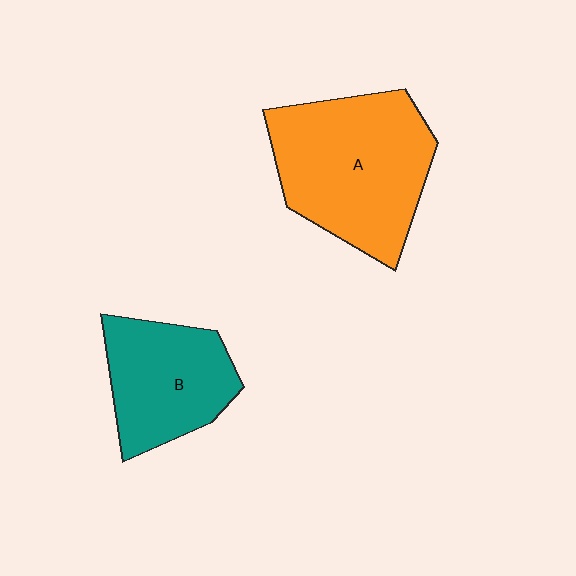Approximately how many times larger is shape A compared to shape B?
Approximately 1.5 times.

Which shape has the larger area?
Shape A (orange).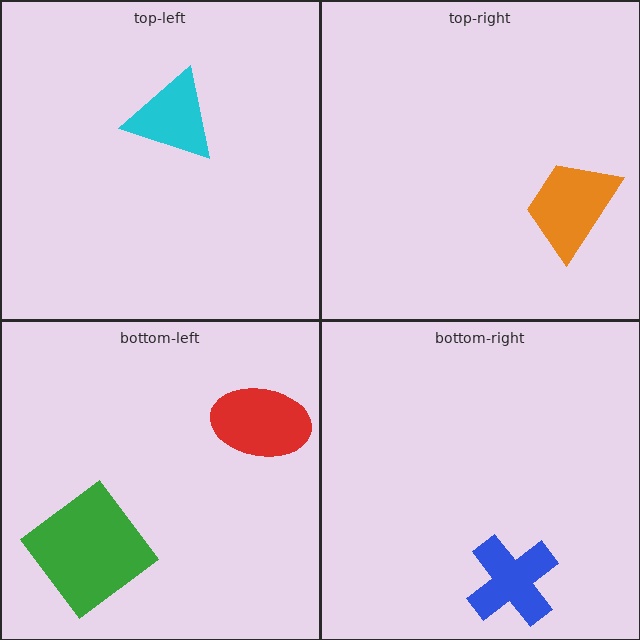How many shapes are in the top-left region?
1.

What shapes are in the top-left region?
The cyan triangle.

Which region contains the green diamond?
The bottom-left region.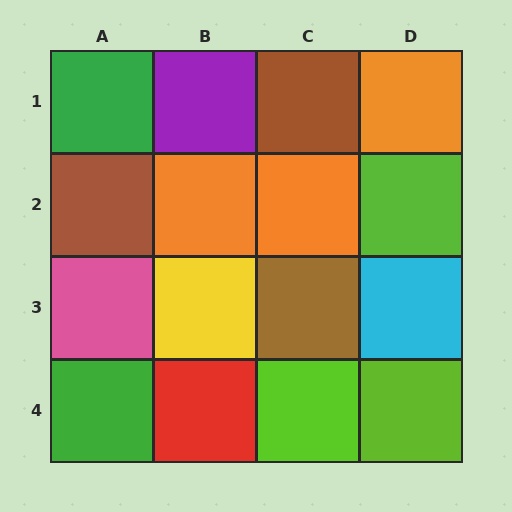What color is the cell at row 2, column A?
Brown.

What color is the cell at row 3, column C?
Brown.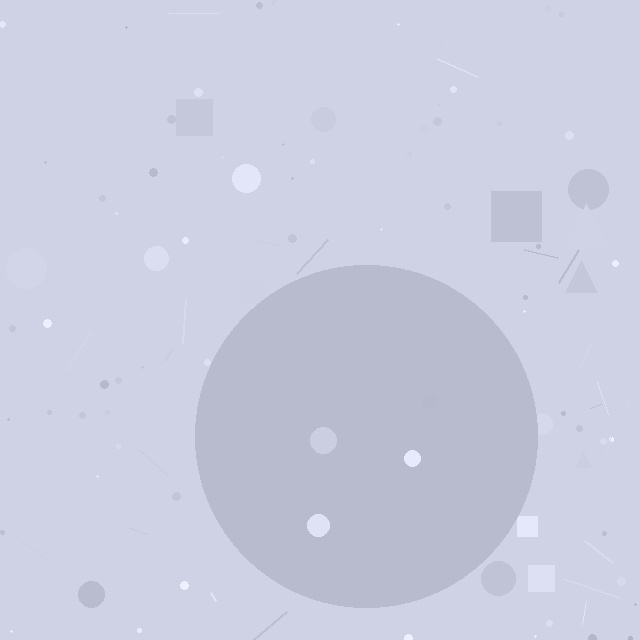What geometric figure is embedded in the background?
A circle is embedded in the background.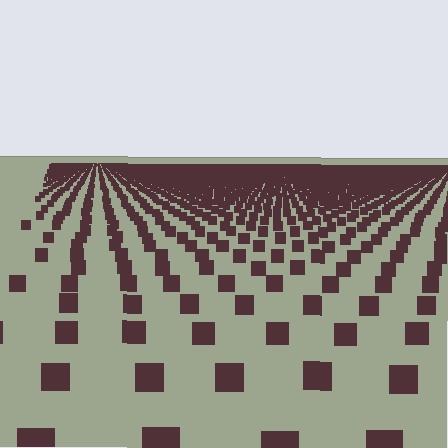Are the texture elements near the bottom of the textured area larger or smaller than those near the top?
Larger. Near the bottom, elements are closer to the viewer and appear at a bigger on-screen size.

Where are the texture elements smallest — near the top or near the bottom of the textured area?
Near the top.